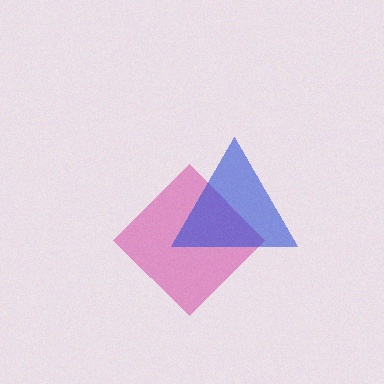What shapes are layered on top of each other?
The layered shapes are: a magenta diamond, a blue triangle.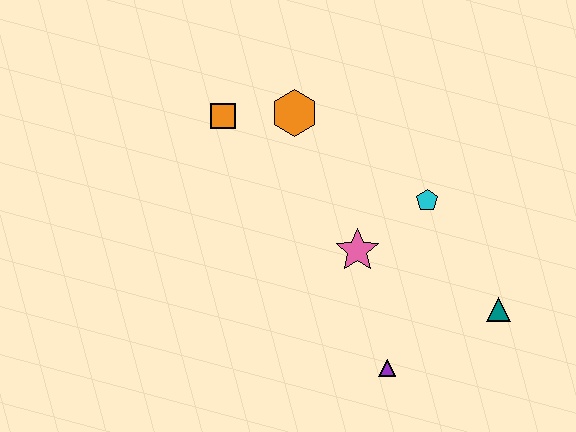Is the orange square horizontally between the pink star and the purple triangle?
No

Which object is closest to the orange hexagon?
The orange square is closest to the orange hexagon.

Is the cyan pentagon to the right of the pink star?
Yes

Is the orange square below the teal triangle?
No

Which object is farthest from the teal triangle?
The orange square is farthest from the teal triangle.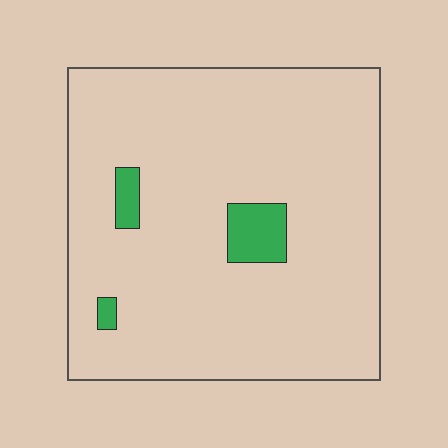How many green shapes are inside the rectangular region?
3.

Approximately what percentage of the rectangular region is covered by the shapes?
Approximately 5%.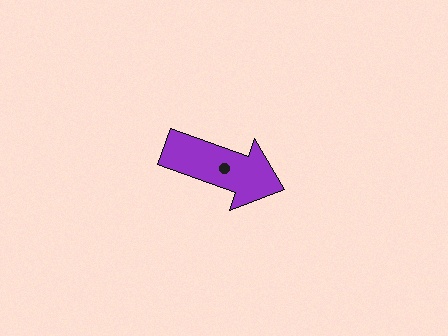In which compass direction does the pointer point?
East.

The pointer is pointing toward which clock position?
Roughly 4 o'clock.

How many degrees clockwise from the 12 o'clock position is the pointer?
Approximately 110 degrees.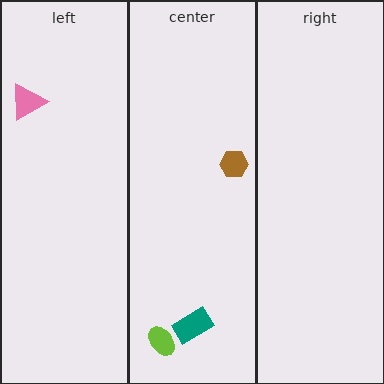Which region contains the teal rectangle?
The center region.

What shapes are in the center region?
The teal rectangle, the brown hexagon, the lime ellipse.